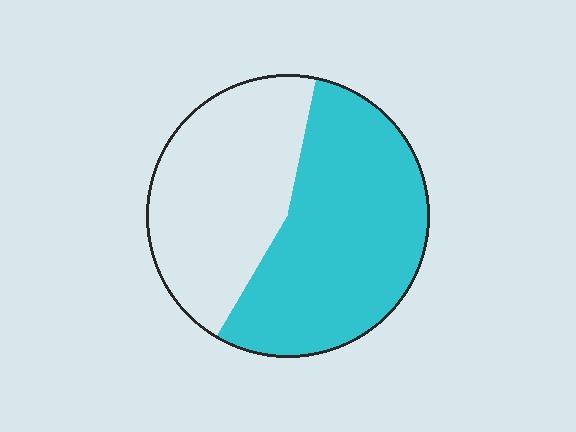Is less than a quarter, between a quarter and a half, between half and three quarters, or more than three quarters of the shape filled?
Between half and three quarters.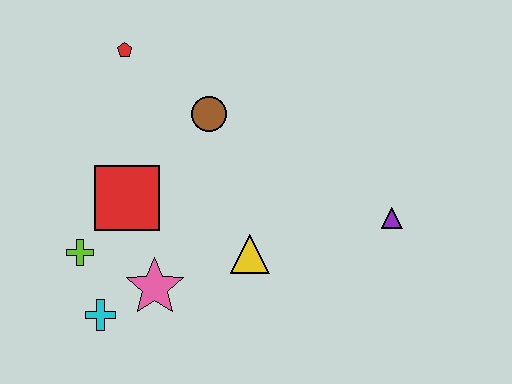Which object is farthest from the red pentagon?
The purple triangle is farthest from the red pentagon.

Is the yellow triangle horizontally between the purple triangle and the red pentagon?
Yes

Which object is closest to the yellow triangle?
The pink star is closest to the yellow triangle.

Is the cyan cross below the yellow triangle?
Yes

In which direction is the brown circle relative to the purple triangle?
The brown circle is to the left of the purple triangle.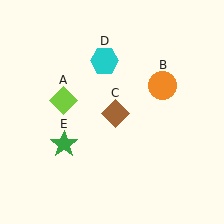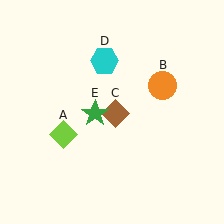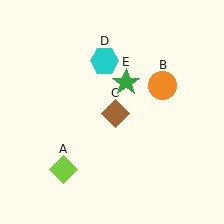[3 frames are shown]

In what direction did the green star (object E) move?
The green star (object E) moved up and to the right.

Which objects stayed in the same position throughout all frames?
Orange circle (object B) and brown diamond (object C) and cyan hexagon (object D) remained stationary.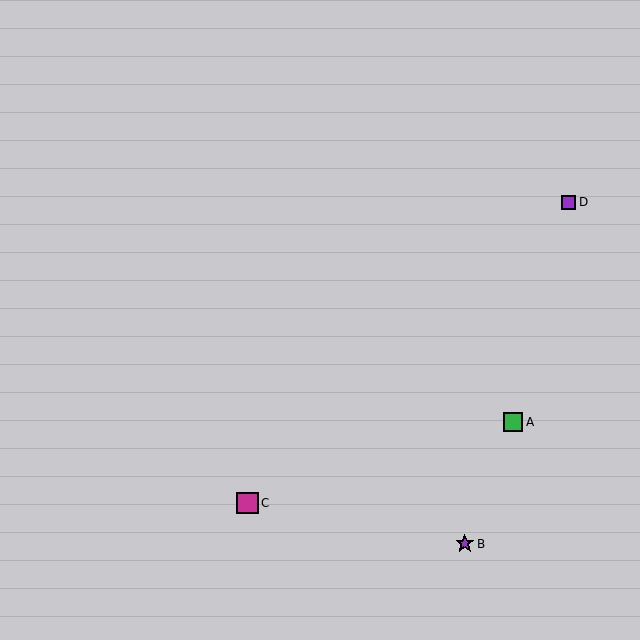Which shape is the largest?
The magenta square (labeled C) is the largest.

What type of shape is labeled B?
Shape B is a purple star.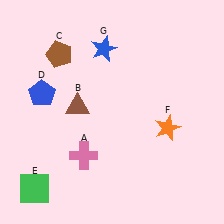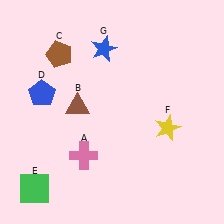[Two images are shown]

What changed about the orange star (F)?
In Image 1, F is orange. In Image 2, it changed to yellow.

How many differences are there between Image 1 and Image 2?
There is 1 difference between the two images.